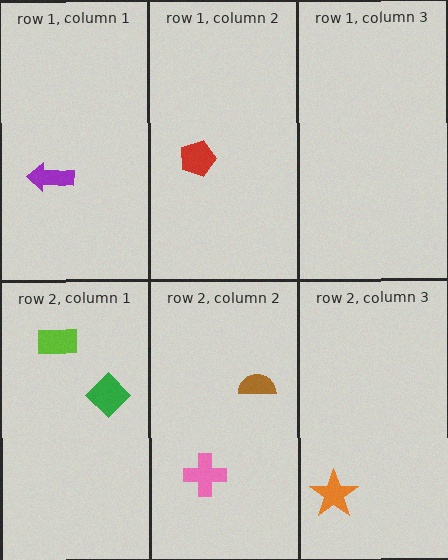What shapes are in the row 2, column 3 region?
The orange star.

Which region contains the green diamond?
The row 2, column 1 region.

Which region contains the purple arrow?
The row 1, column 1 region.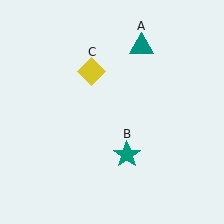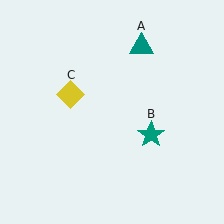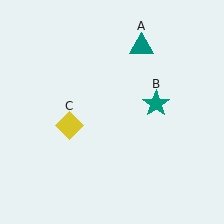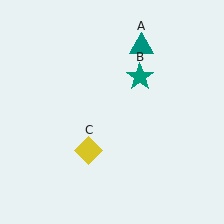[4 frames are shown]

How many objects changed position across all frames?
2 objects changed position: teal star (object B), yellow diamond (object C).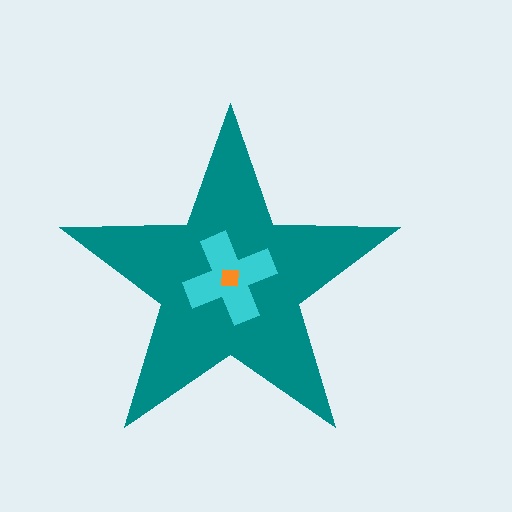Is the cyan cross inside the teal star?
Yes.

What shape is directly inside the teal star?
The cyan cross.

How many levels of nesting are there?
3.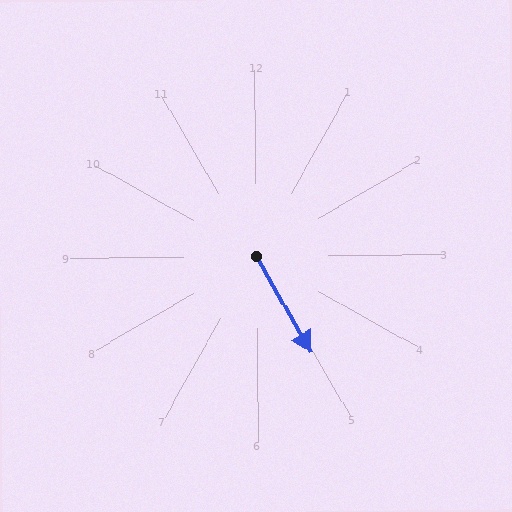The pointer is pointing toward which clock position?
Roughly 5 o'clock.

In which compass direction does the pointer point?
Southeast.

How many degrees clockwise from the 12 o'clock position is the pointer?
Approximately 151 degrees.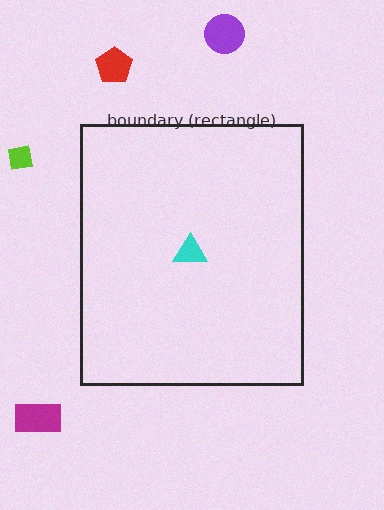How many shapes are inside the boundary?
1 inside, 4 outside.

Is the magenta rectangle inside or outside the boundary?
Outside.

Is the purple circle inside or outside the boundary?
Outside.